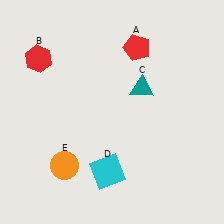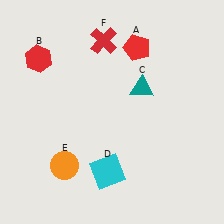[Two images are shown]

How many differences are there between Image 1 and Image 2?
There is 1 difference between the two images.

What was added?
A red cross (F) was added in Image 2.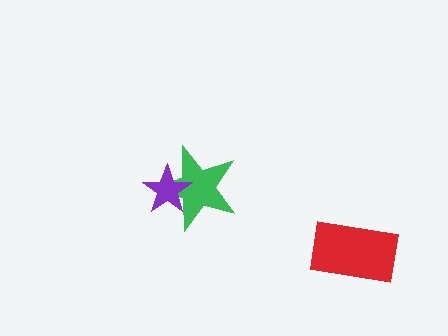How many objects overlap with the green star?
1 object overlaps with the green star.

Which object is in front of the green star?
The purple star is in front of the green star.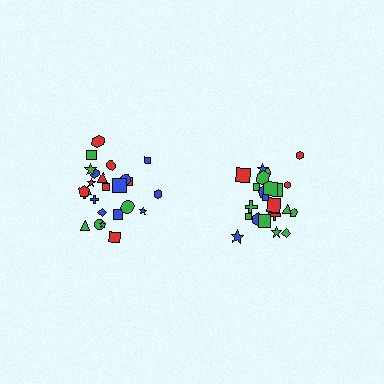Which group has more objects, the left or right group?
The left group.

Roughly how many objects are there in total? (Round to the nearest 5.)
Roughly 45 objects in total.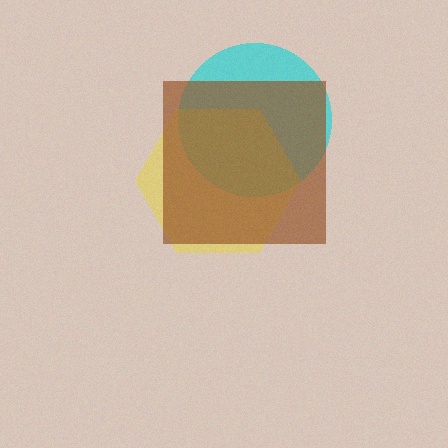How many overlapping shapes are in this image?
There are 3 overlapping shapes in the image.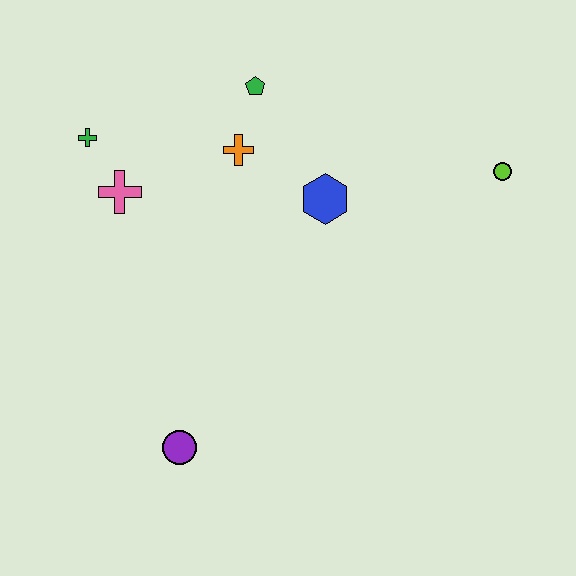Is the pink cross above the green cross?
No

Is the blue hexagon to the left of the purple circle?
No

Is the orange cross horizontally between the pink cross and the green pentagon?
Yes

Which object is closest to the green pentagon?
The orange cross is closest to the green pentagon.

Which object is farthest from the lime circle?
The purple circle is farthest from the lime circle.